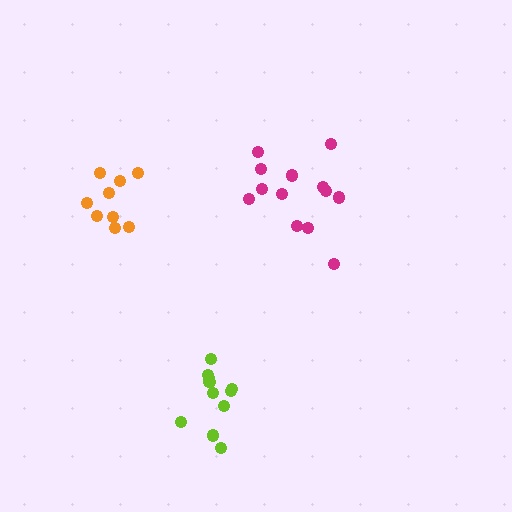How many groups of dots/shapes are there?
There are 3 groups.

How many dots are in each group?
Group 1: 13 dots, Group 2: 11 dots, Group 3: 9 dots (33 total).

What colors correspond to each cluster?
The clusters are colored: magenta, lime, orange.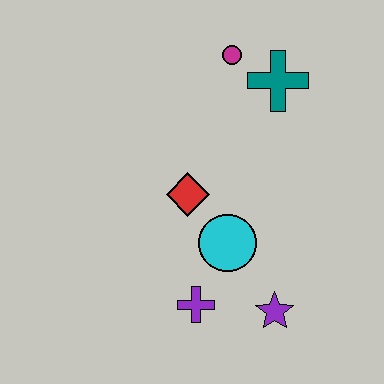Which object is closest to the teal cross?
The magenta circle is closest to the teal cross.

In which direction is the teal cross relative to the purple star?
The teal cross is above the purple star.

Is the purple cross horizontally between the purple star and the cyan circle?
No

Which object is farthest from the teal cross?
The purple cross is farthest from the teal cross.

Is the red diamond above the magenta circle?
No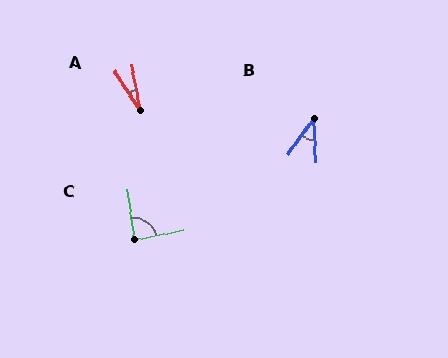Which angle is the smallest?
A, at approximately 22 degrees.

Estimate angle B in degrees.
Approximately 37 degrees.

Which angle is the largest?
C, at approximately 86 degrees.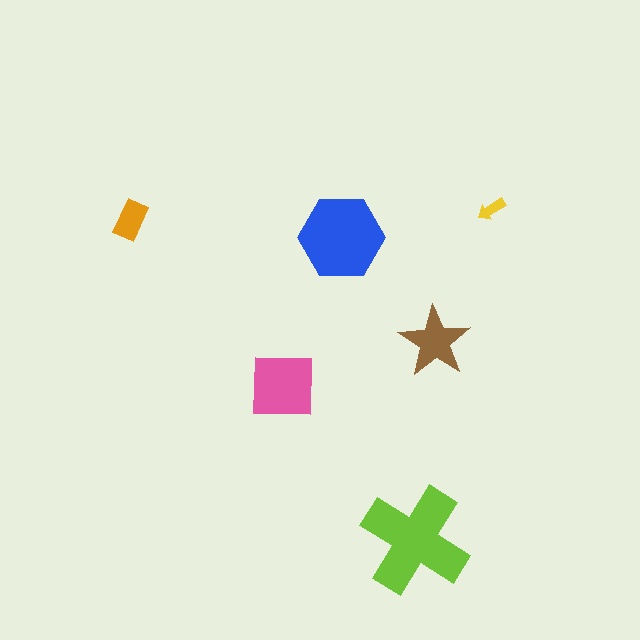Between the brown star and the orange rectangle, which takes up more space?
The brown star.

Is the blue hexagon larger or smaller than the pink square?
Larger.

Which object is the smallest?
The yellow arrow.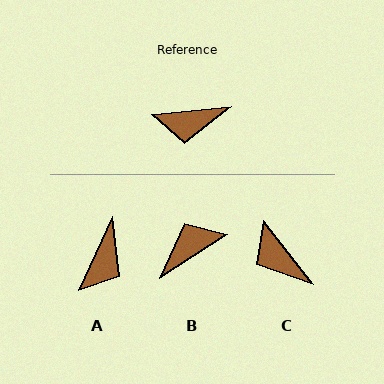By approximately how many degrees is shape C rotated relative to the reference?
Approximately 58 degrees clockwise.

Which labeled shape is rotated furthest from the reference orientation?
B, about 153 degrees away.